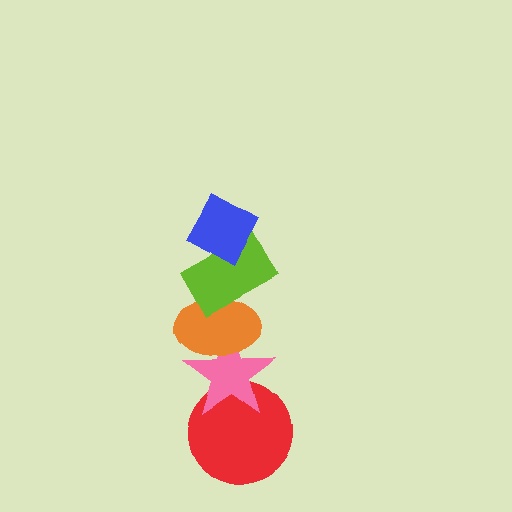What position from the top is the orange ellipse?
The orange ellipse is 3rd from the top.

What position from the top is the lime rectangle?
The lime rectangle is 2nd from the top.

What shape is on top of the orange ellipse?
The lime rectangle is on top of the orange ellipse.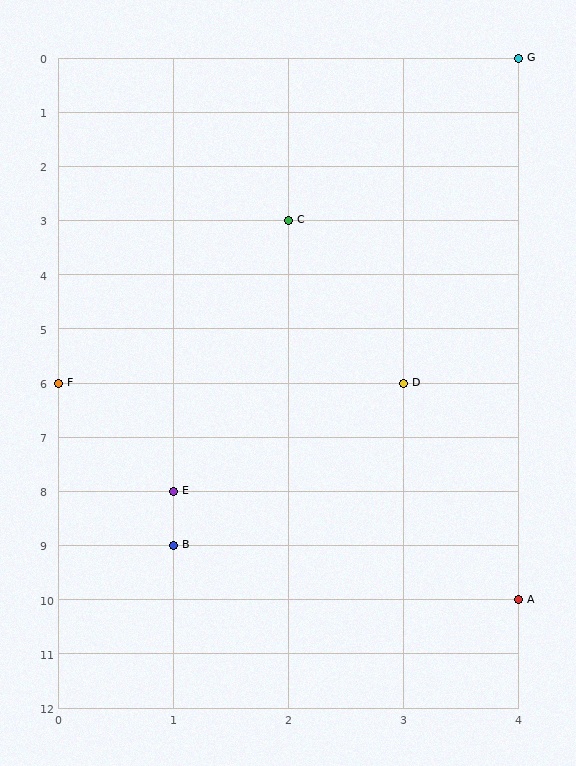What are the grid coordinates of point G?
Point G is at grid coordinates (4, 0).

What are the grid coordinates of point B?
Point B is at grid coordinates (1, 9).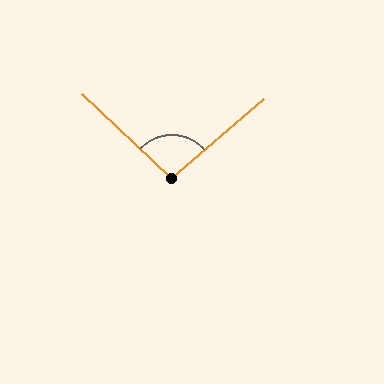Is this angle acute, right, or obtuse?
It is obtuse.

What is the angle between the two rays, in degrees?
Approximately 96 degrees.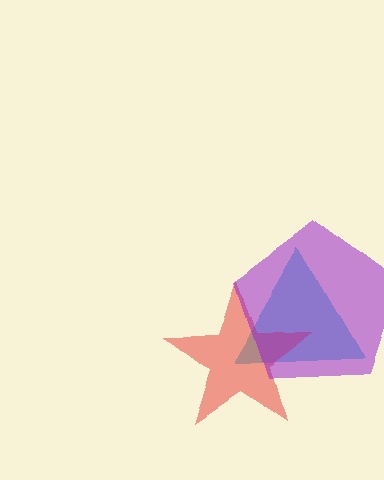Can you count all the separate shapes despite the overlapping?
Yes, there are 3 separate shapes.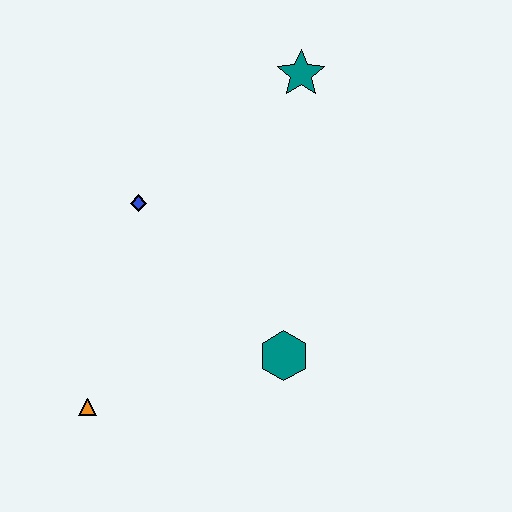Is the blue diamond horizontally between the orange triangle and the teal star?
Yes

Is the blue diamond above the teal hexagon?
Yes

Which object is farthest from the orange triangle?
The teal star is farthest from the orange triangle.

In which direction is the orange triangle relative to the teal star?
The orange triangle is below the teal star.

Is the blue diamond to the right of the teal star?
No